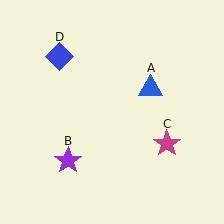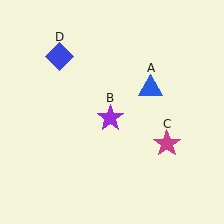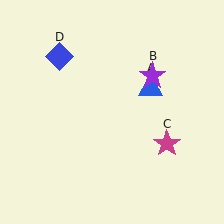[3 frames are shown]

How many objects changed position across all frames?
1 object changed position: purple star (object B).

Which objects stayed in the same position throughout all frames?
Blue triangle (object A) and magenta star (object C) and blue diamond (object D) remained stationary.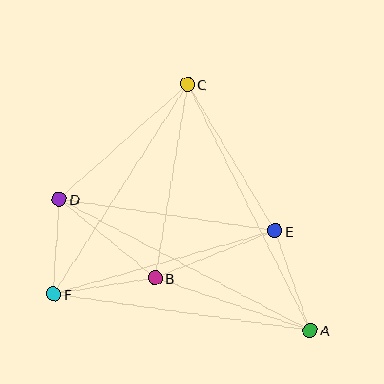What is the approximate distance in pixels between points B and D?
The distance between B and D is approximately 124 pixels.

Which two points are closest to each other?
Points D and F are closest to each other.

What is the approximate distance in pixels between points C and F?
The distance between C and F is approximately 249 pixels.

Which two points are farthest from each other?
Points A and D are farthest from each other.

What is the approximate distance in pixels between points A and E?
The distance between A and E is approximately 105 pixels.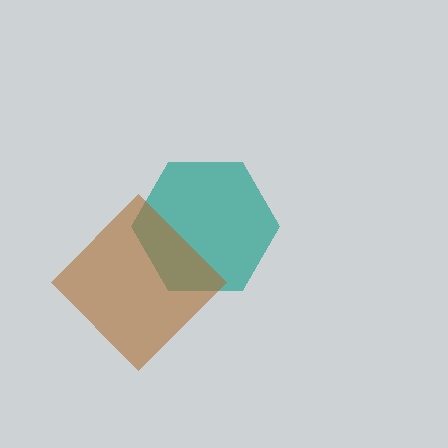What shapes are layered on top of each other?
The layered shapes are: a teal hexagon, a brown diamond.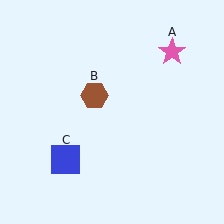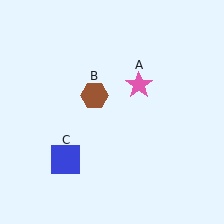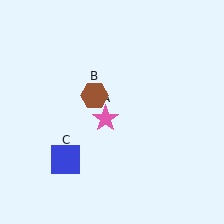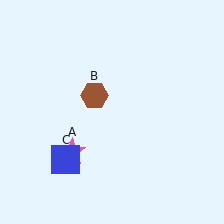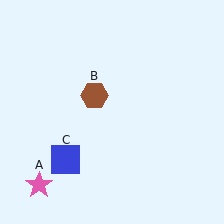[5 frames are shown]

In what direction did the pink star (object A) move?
The pink star (object A) moved down and to the left.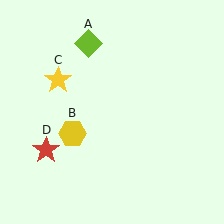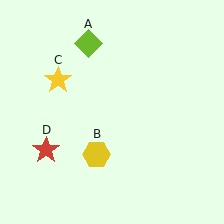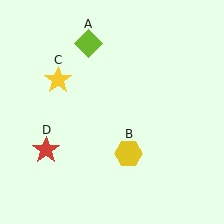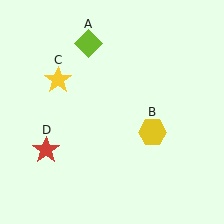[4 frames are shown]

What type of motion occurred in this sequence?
The yellow hexagon (object B) rotated counterclockwise around the center of the scene.